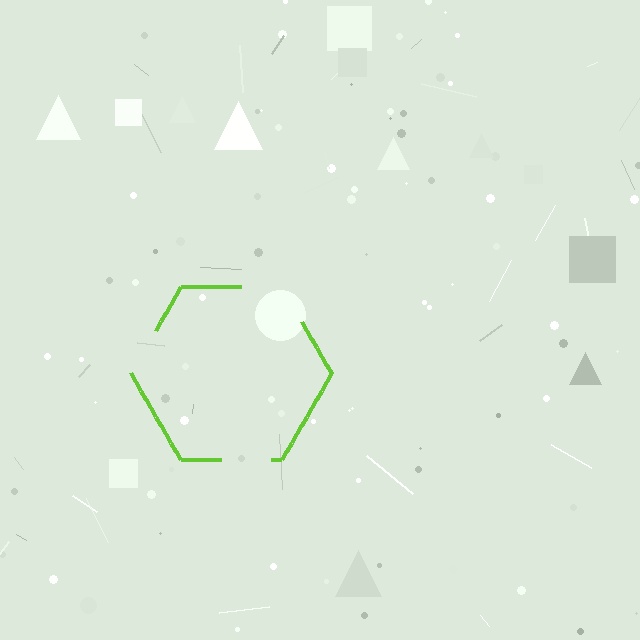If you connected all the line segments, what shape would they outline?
They would outline a hexagon.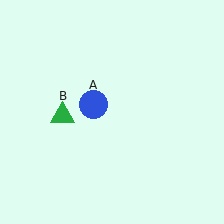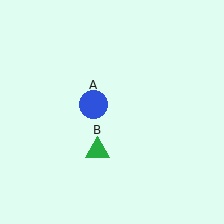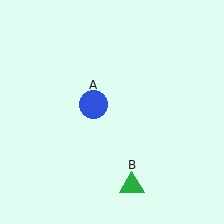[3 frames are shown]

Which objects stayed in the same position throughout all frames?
Blue circle (object A) remained stationary.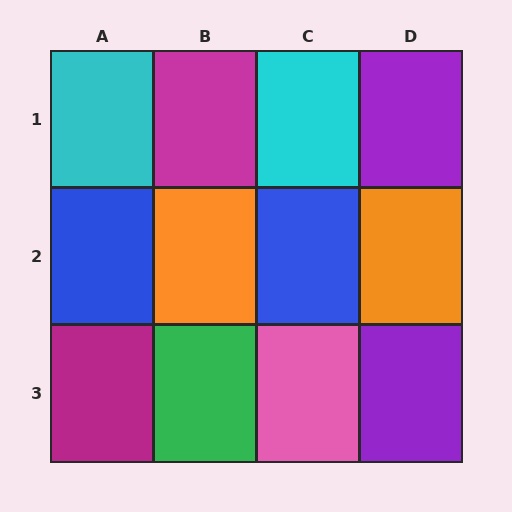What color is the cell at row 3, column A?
Magenta.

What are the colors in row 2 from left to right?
Blue, orange, blue, orange.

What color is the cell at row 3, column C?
Pink.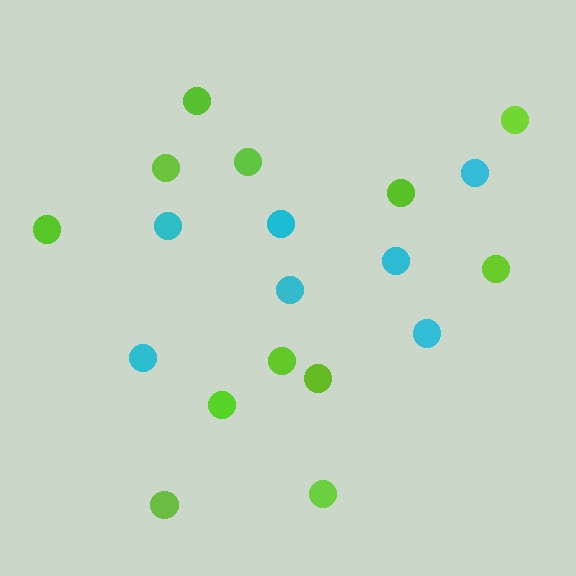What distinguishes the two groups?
There are 2 groups: one group of lime circles (12) and one group of cyan circles (7).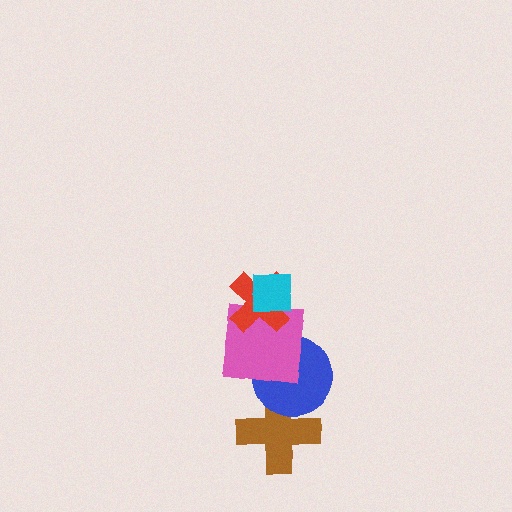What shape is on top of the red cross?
The cyan square is on top of the red cross.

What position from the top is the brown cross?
The brown cross is 5th from the top.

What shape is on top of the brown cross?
The blue circle is on top of the brown cross.